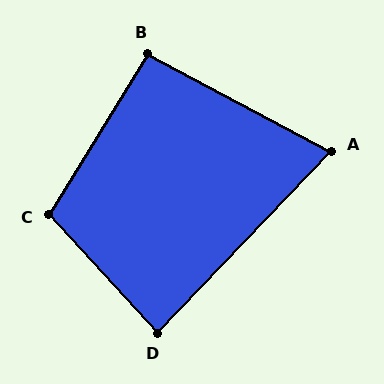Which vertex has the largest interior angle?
C, at approximately 106 degrees.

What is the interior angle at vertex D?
Approximately 86 degrees (approximately right).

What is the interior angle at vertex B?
Approximately 94 degrees (approximately right).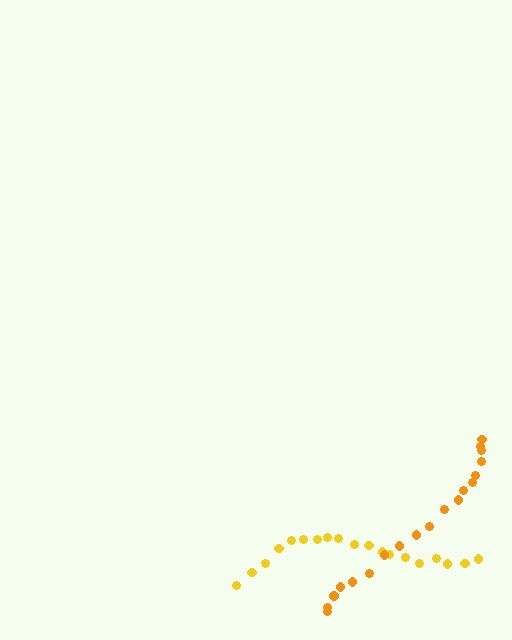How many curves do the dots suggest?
There are 2 distinct paths.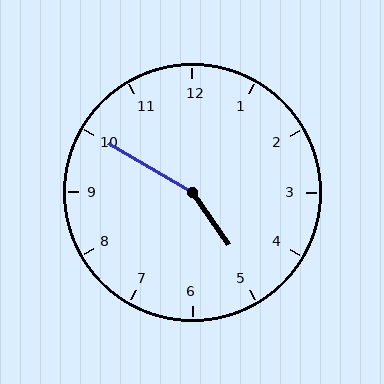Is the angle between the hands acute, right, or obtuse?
It is obtuse.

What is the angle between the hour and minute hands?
Approximately 155 degrees.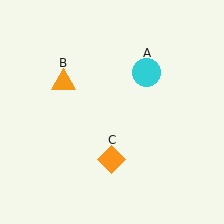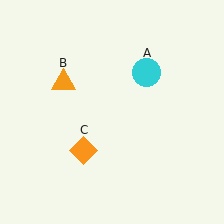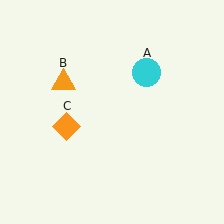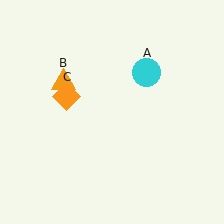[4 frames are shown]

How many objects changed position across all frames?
1 object changed position: orange diamond (object C).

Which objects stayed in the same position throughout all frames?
Cyan circle (object A) and orange triangle (object B) remained stationary.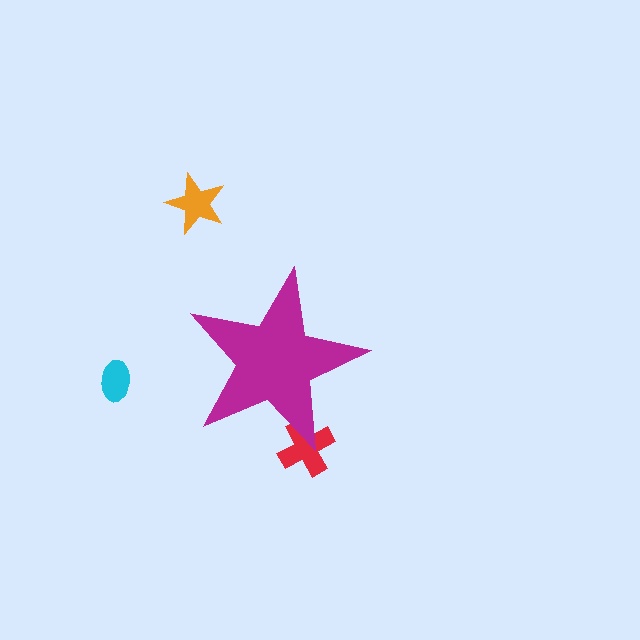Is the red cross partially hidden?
Yes, the red cross is partially hidden behind the magenta star.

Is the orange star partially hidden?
No, the orange star is fully visible.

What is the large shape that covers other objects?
A magenta star.